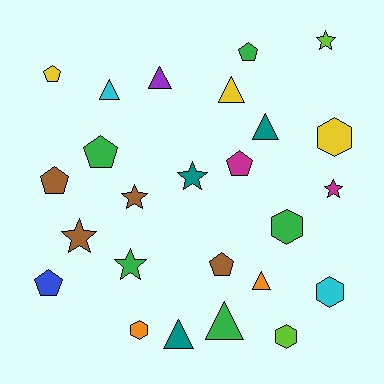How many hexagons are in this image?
There are 5 hexagons.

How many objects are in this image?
There are 25 objects.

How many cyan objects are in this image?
There are 2 cyan objects.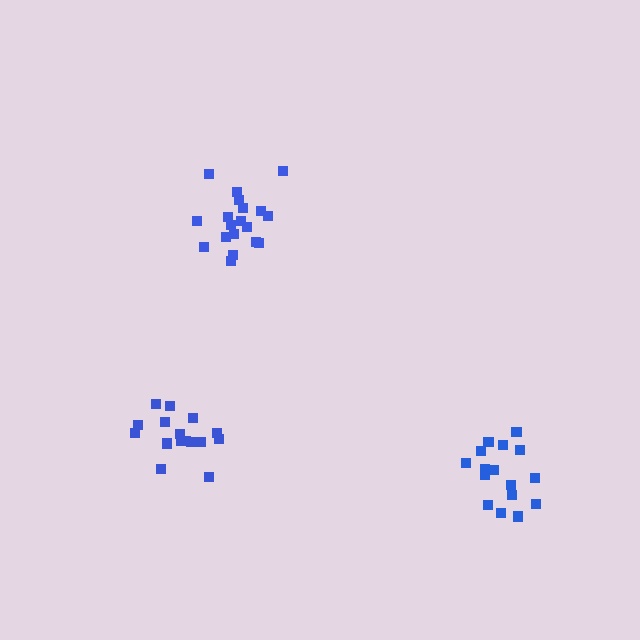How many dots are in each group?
Group 1: 16 dots, Group 2: 19 dots, Group 3: 16 dots (51 total).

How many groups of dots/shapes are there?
There are 3 groups.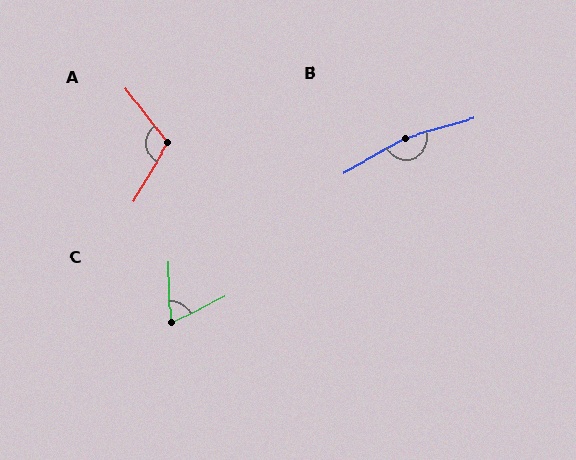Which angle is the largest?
B, at approximately 167 degrees.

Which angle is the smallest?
C, at approximately 67 degrees.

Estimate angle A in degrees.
Approximately 112 degrees.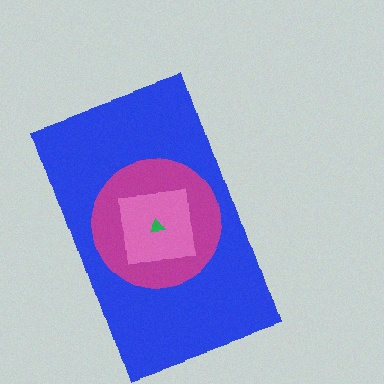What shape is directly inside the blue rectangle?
The magenta circle.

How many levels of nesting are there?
4.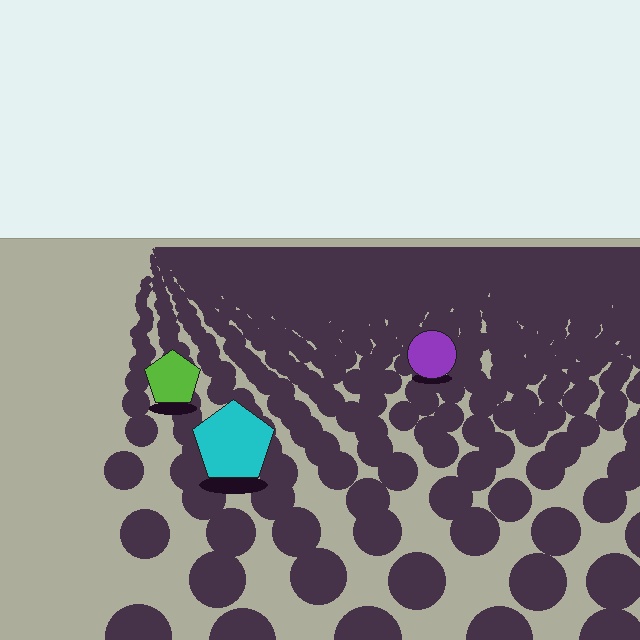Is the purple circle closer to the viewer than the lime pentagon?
No. The lime pentagon is closer — you can tell from the texture gradient: the ground texture is coarser near it.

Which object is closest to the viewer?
The cyan pentagon is closest. The texture marks near it are larger and more spread out.